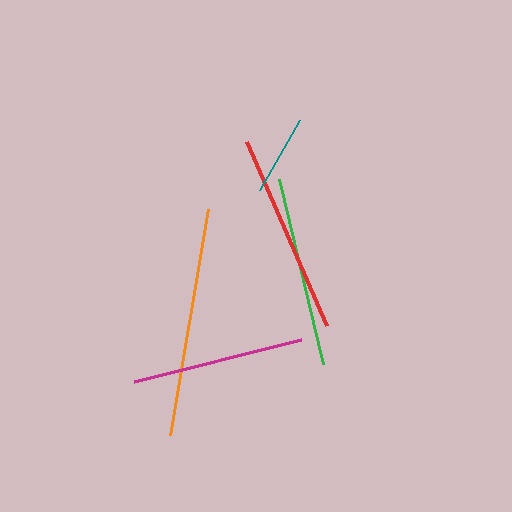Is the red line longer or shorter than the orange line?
The orange line is longer than the red line.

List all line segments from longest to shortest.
From longest to shortest: orange, red, green, magenta, teal.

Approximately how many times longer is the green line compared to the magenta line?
The green line is approximately 1.1 times the length of the magenta line.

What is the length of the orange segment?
The orange segment is approximately 229 pixels long.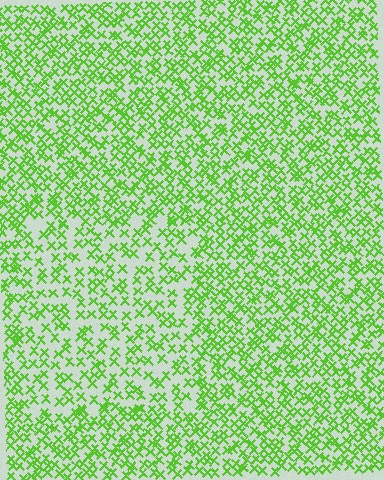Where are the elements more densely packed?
The elements are more densely packed outside the rectangle boundary.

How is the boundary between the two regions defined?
The boundary is defined by a change in element density (approximately 1.6x ratio). All elements are the same color, size, and shape.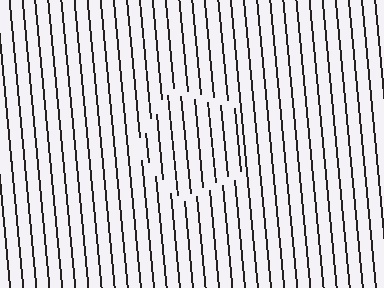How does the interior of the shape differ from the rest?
The interior of the shape contains the same grating, shifted by half a period — the contour is defined by the phase discontinuity where line-ends from the inner and outer gratings abut.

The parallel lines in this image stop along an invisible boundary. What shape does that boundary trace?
An illusory pentagon. The interior of the shape contains the same grating, shifted by half a period — the contour is defined by the phase discontinuity where line-ends from the inner and outer gratings abut.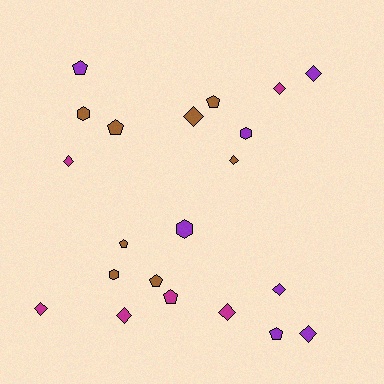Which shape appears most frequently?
Diamond, with 10 objects.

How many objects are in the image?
There are 21 objects.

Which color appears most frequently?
Brown, with 8 objects.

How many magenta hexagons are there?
There are no magenta hexagons.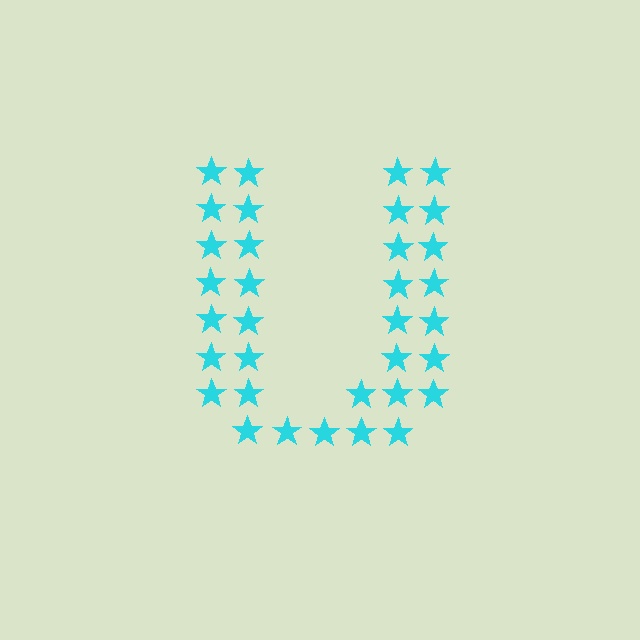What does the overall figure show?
The overall figure shows the letter U.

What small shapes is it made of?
It is made of small stars.